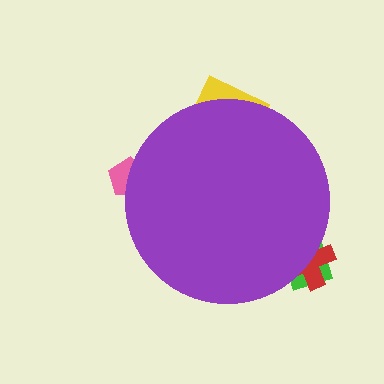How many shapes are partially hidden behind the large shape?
4 shapes are partially hidden.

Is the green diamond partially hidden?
Yes, the green diamond is partially hidden behind the purple circle.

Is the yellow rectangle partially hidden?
Yes, the yellow rectangle is partially hidden behind the purple circle.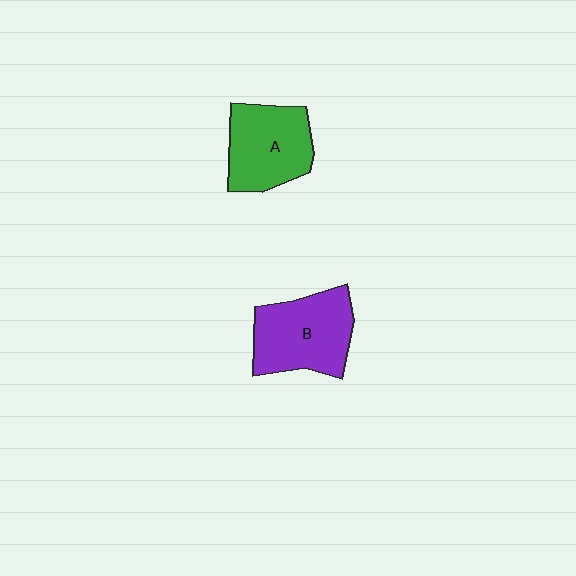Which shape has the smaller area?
Shape A (green).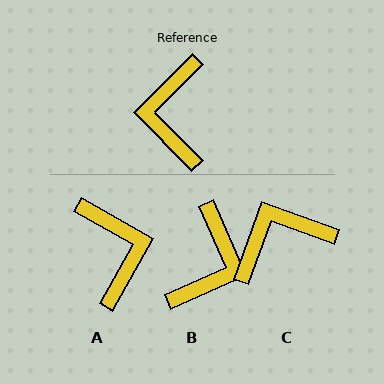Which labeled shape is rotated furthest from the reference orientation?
A, about 165 degrees away.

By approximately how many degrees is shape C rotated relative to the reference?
Approximately 65 degrees clockwise.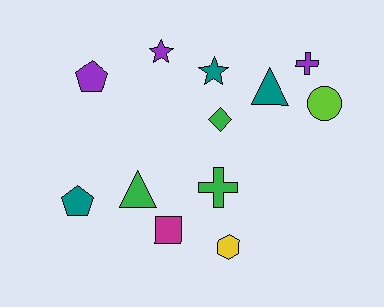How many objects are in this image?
There are 12 objects.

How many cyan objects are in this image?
There are no cyan objects.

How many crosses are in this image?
There are 2 crosses.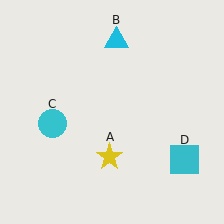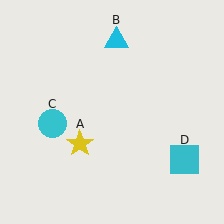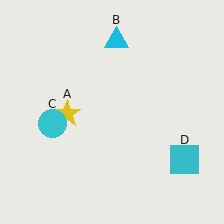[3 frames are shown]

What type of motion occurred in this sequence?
The yellow star (object A) rotated clockwise around the center of the scene.